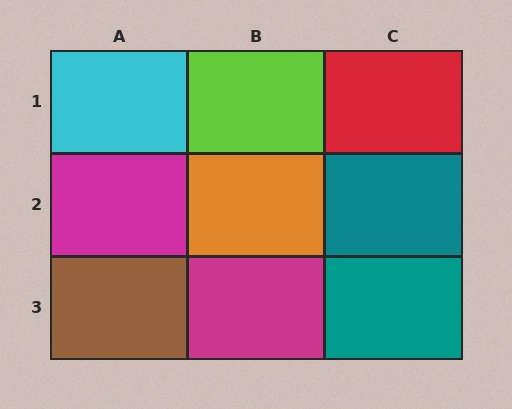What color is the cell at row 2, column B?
Orange.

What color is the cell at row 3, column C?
Teal.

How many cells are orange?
1 cell is orange.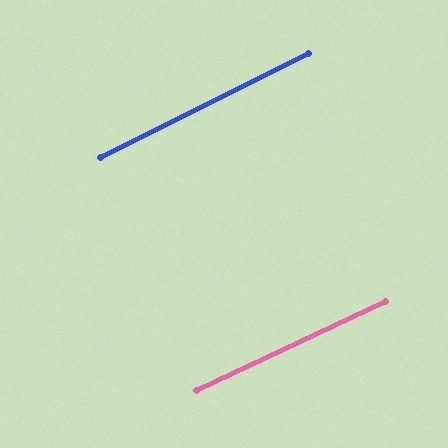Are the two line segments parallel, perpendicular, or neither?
Parallel — their directions differ by only 1.3°.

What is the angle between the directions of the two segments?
Approximately 1 degree.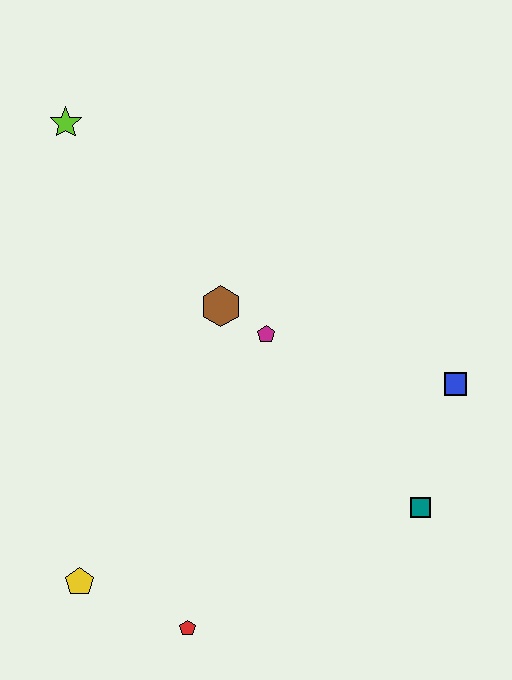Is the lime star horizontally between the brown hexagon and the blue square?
No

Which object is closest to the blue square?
The teal square is closest to the blue square.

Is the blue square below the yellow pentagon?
No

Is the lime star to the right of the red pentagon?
No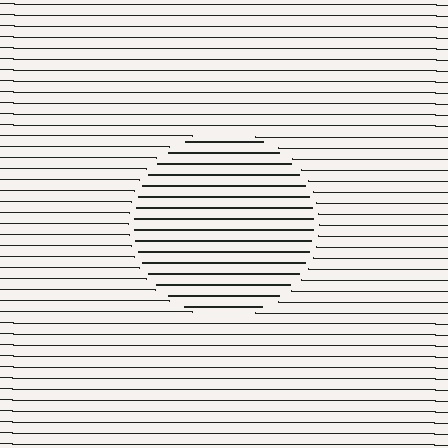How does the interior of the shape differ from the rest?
The interior of the shape contains the same grating, shifted by half a period — the contour is defined by the phase discontinuity where line-ends from the inner and outer gratings abut.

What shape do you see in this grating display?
An illusory circle. The interior of the shape contains the same grating, shifted by half a period — the contour is defined by the phase discontinuity where line-ends from the inner and outer gratings abut.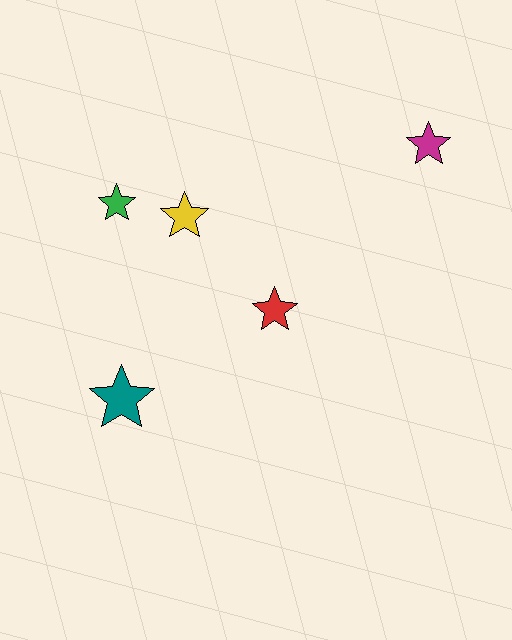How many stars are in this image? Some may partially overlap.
There are 5 stars.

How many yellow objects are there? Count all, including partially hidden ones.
There is 1 yellow object.